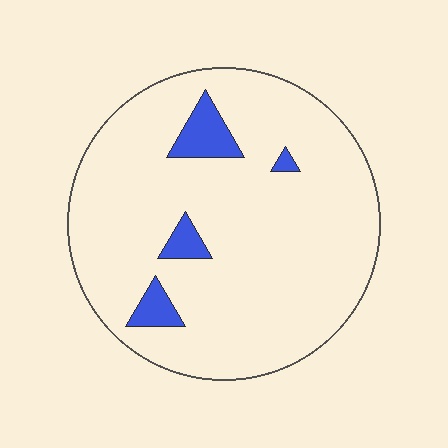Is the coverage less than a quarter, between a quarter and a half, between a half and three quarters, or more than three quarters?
Less than a quarter.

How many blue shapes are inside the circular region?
4.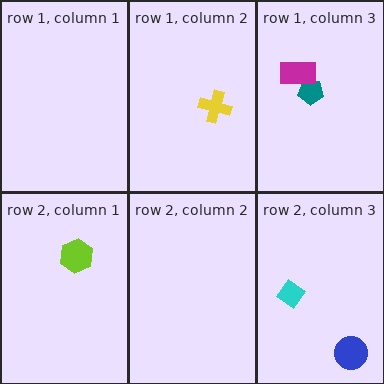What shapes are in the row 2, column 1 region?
The lime hexagon.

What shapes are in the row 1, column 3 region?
The teal pentagon, the magenta rectangle.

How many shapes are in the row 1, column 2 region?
1.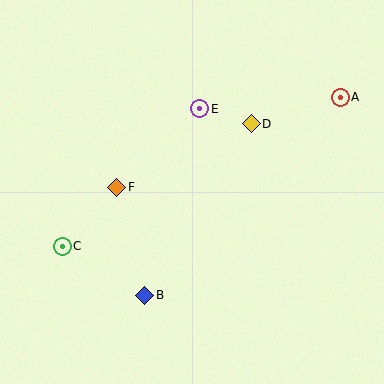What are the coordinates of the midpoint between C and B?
The midpoint between C and B is at (104, 271).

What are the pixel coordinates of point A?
Point A is at (340, 97).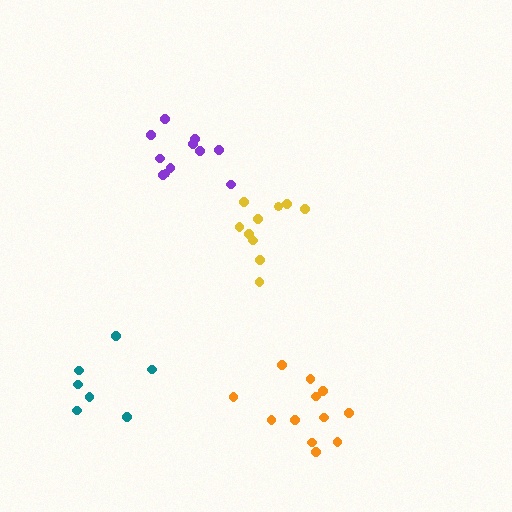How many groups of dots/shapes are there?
There are 4 groups.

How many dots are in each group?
Group 1: 12 dots, Group 2: 10 dots, Group 3: 11 dots, Group 4: 7 dots (40 total).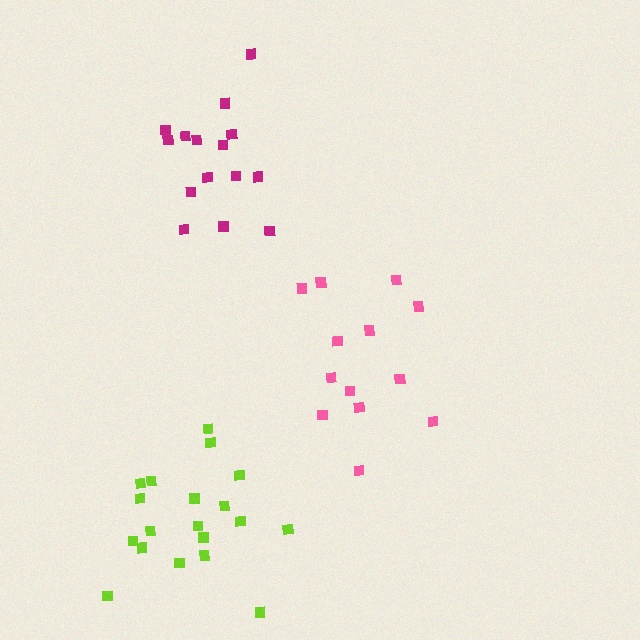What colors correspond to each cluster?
The clusters are colored: lime, pink, magenta.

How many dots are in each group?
Group 1: 19 dots, Group 2: 13 dots, Group 3: 15 dots (47 total).